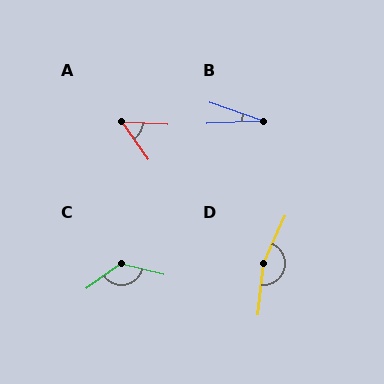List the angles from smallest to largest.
B (22°), A (51°), C (131°), D (161°).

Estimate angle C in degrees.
Approximately 131 degrees.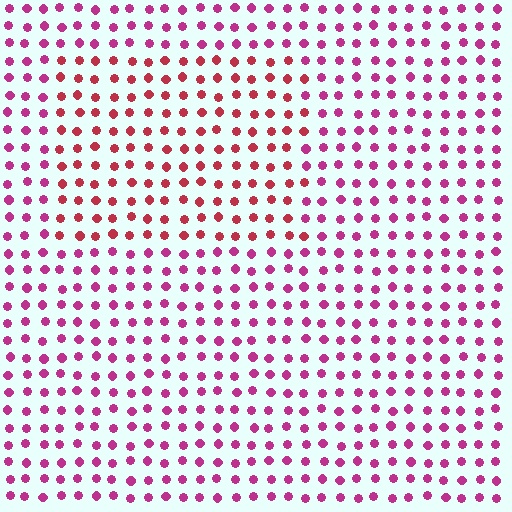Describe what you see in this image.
The image is filled with small magenta elements in a uniform arrangement. A rectangle-shaped region is visible where the elements are tinted to a slightly different hue, forming a subtle color boundary.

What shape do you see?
I see a rectangle.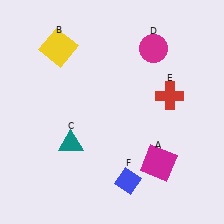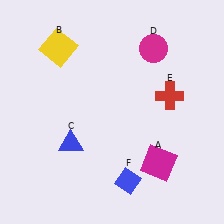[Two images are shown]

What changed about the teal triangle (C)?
In Image 1, C is teal. In Image 2, it changed to blue.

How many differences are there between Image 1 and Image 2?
There is 1 difference between the two images.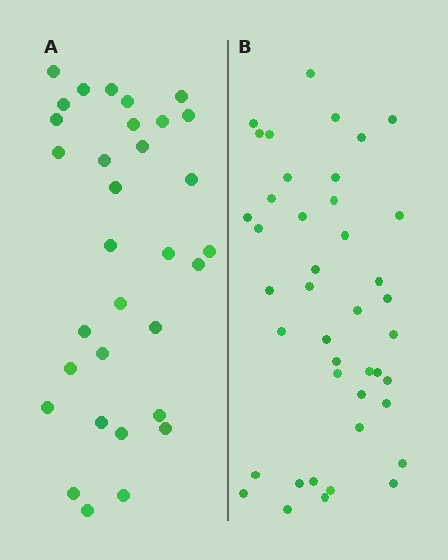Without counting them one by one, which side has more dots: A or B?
Region B (the right region) has more dots.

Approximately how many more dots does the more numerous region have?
Region B has roughly 10 or so more dots than region A.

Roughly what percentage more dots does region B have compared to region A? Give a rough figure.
About 30% more.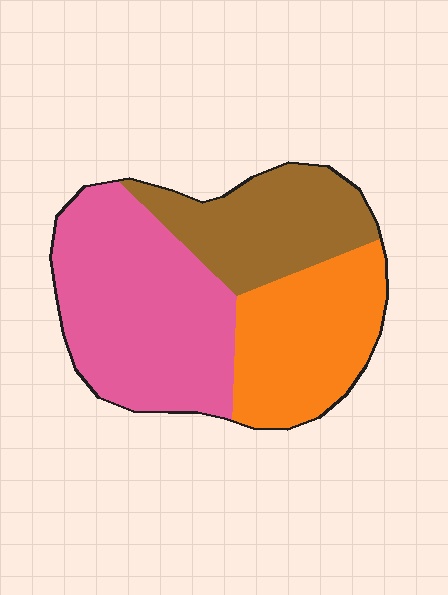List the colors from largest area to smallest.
From largest to smallest: pink, orange, brown.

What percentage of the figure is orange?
Orange takes up about one third (1/3) of the figure.